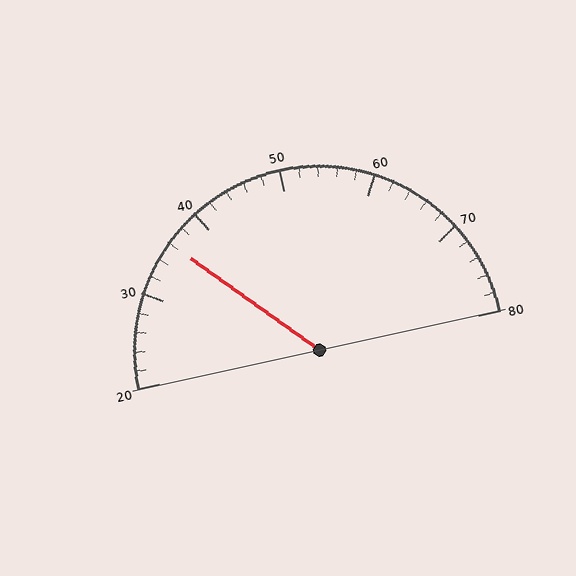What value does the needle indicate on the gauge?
The needle indicates approximately 36.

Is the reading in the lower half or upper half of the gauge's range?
The reading is in the lower half of the range (20 to 80).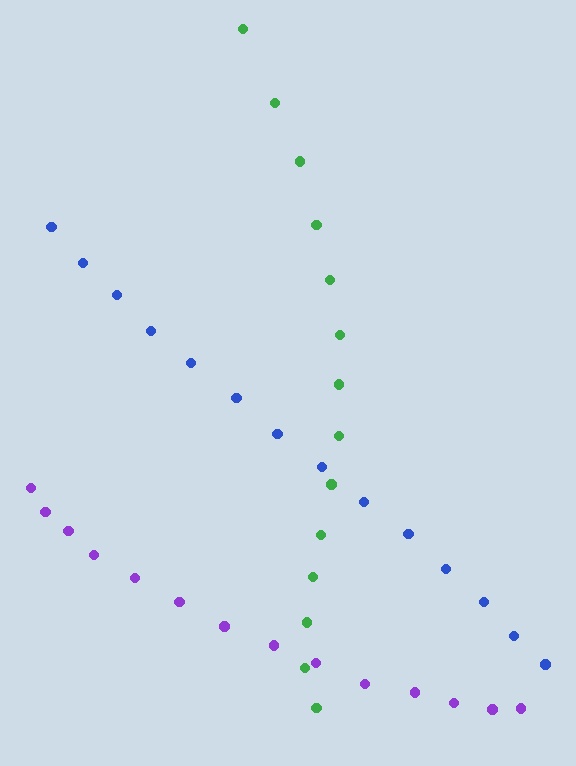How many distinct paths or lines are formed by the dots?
There are 3 distinct paths.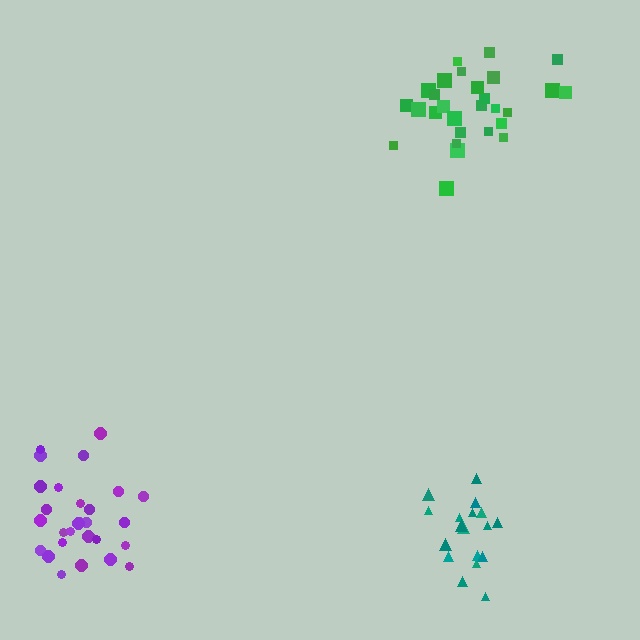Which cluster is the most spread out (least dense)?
Purple.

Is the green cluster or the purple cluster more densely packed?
Green.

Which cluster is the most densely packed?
Teal.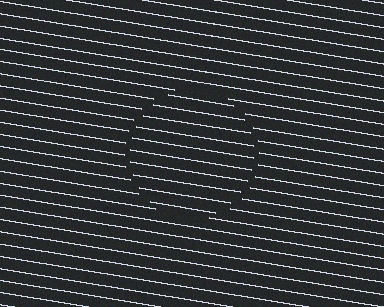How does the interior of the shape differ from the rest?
The interior of the shape contains the same grating, shifted by half a period — the contour is defined by the phase discontinuity where line-ends from the inner and outer gratings abut.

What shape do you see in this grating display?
An illusory circle. The interior of the shape contains the same grating, shifted by half a period — the contour is defined by the phase discontinuity where line-ends from the inner and outer gratings abut.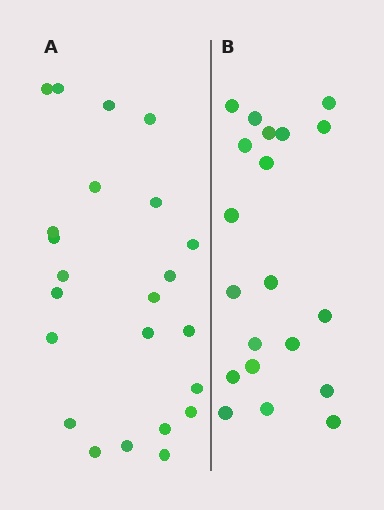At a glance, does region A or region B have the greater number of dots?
Region A (the left region) has more dots.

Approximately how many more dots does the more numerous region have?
Region A has just a few more — roughly 2 or 3 more dots than region B.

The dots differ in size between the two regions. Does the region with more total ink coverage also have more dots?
No. Region B has more total ink coverage because its dots are larger, but region A actually contains more individual dots. Total area can be misleading — the number of items is what matters here.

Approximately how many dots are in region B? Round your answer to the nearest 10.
About 20 dots.